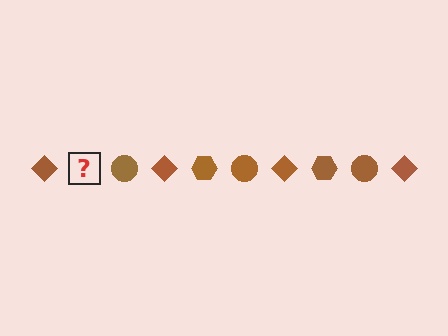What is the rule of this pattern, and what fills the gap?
The rule is that the pattern cycles through diamond, hexagon, circle shapes in brown. The gap should be filled with a brown hexagon.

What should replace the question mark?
The question mark should be replaced with a brown hexagon.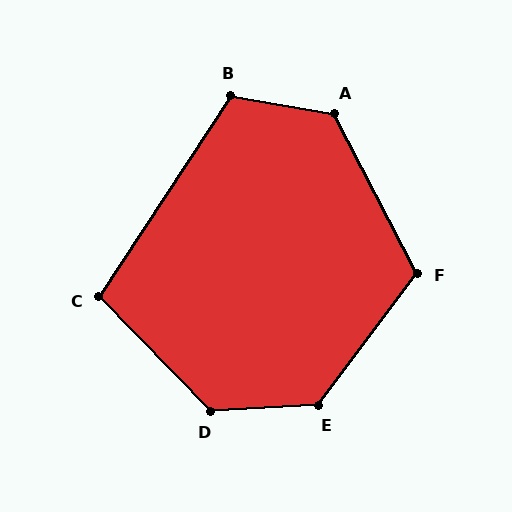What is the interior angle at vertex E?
Approximately 130 degrees (obtuse).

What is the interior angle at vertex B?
Approximately 113 degrees (obtuse).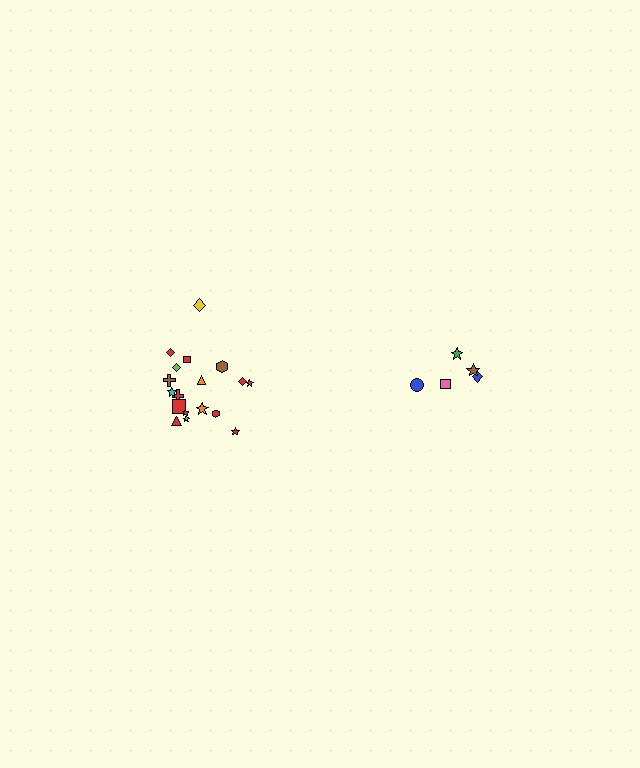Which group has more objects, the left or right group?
The left group.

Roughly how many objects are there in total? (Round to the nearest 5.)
Roughly 25 objects in total.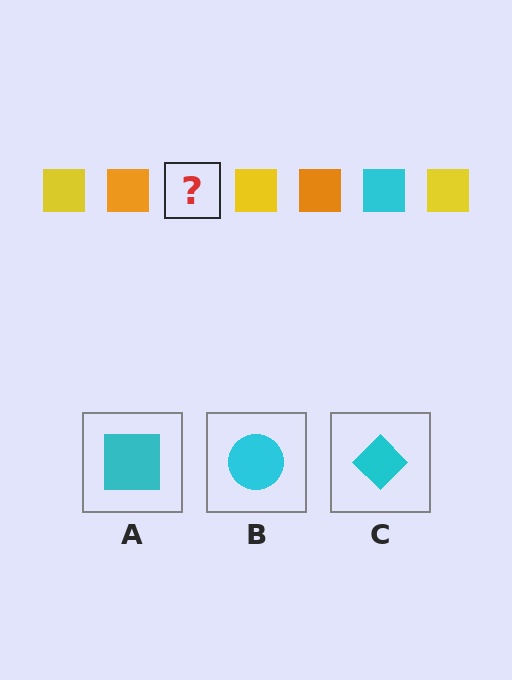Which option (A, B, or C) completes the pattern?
A.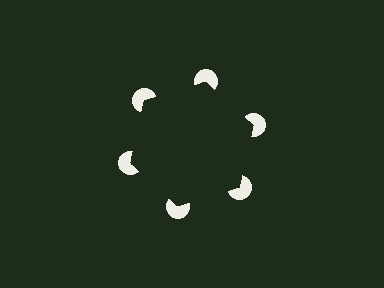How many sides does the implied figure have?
6 sides.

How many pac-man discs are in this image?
There are 6 — one at each vertex of the illusory hexagon.